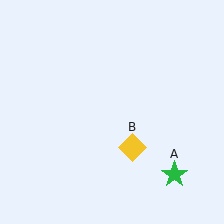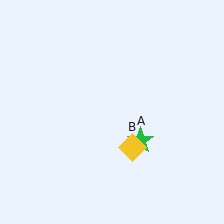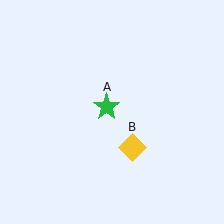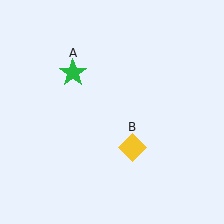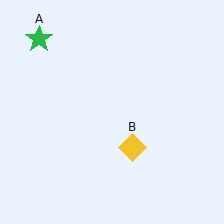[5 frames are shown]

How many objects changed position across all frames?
1 object changed position: green star (object A).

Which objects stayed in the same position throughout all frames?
Yellow diamond (object B) remained stationary.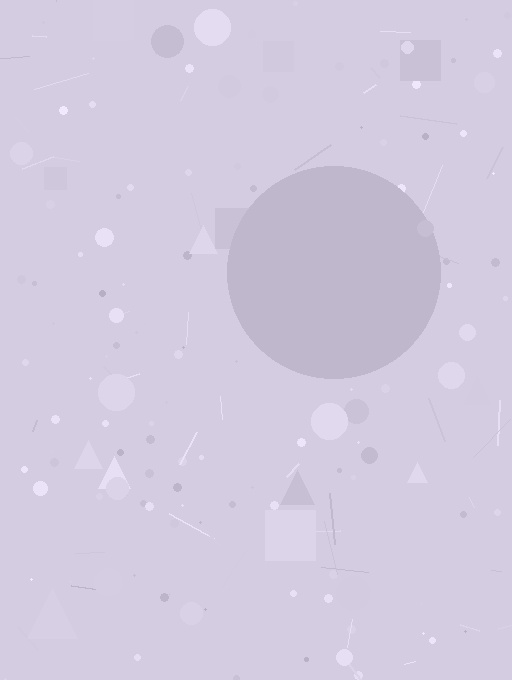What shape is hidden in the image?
A circle is hidden in the image.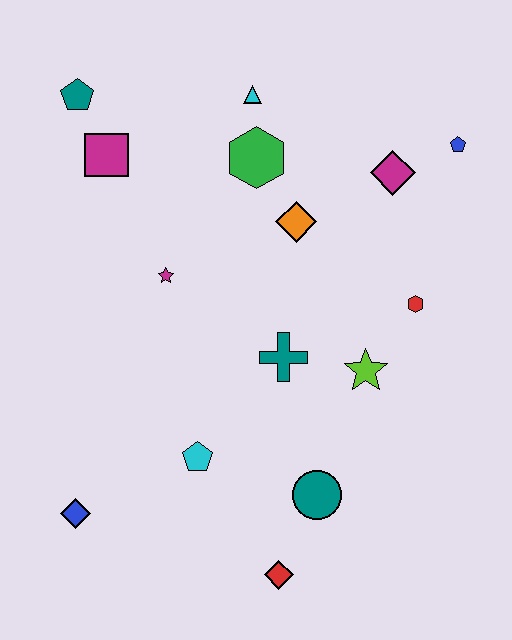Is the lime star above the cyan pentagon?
Yes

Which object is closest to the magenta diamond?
The blue pentagon is closest to the magenta diamond.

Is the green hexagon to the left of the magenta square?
No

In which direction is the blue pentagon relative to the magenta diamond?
The blue pentagon is to the right of the magenta diamond.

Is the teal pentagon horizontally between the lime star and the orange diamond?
No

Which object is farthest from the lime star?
The teal pentagon is farthest from the lime star.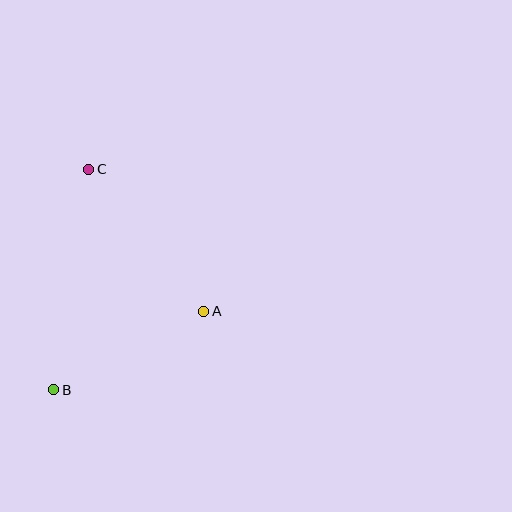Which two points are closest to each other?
Points A and B are closest to each other.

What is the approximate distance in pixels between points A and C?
The distance between A and C is approximately 183 pixels.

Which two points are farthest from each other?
Points B and C are farthest from each other.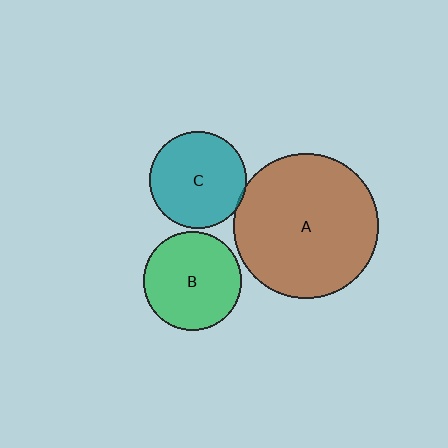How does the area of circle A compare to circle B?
Approximately 2.2 times.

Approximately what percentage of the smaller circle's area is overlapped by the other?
Approximately 5%.